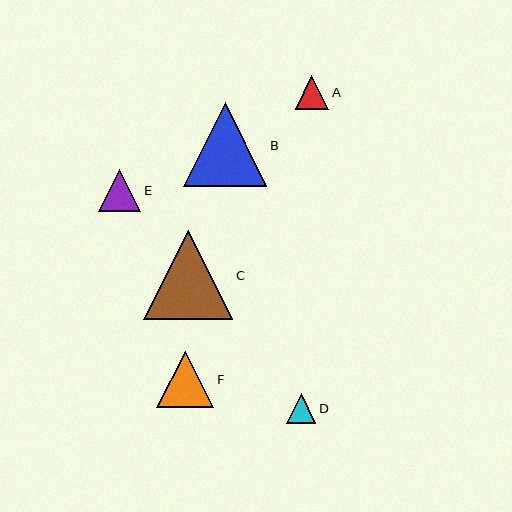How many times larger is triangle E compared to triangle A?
Triangle E is approximately 1.3 times the size of triangle A.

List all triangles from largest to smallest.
From largest to smallest: C, B, F, E, A, D.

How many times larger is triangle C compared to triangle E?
Triangle C is approximately 2.1 times the size of triangle E.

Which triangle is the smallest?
Triangle D is the smallest with a size of approximately 29 pixels.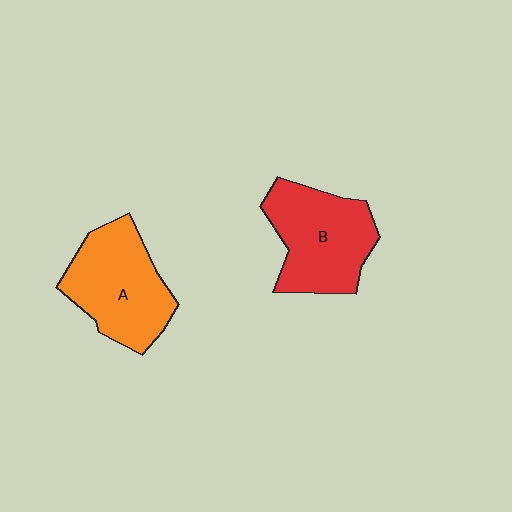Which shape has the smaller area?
Shape B (red).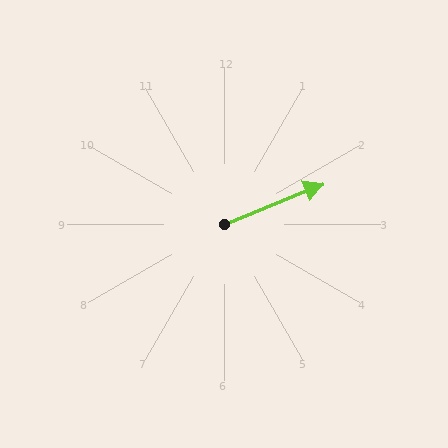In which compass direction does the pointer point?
East.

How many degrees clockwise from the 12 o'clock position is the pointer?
Approximately 68 degrees.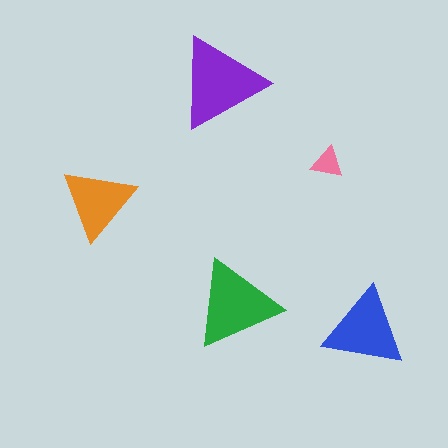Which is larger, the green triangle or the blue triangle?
The green one.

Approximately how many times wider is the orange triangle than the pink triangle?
About 2.5 times wider.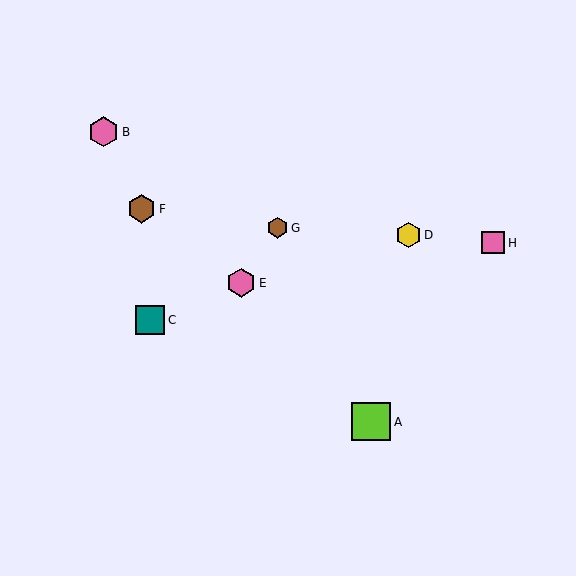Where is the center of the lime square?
The center of the lime square is at (371, 422).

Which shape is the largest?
The lime square (labeled A) is the largest.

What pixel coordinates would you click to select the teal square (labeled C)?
Click at (150, 320) to select the teal square C.